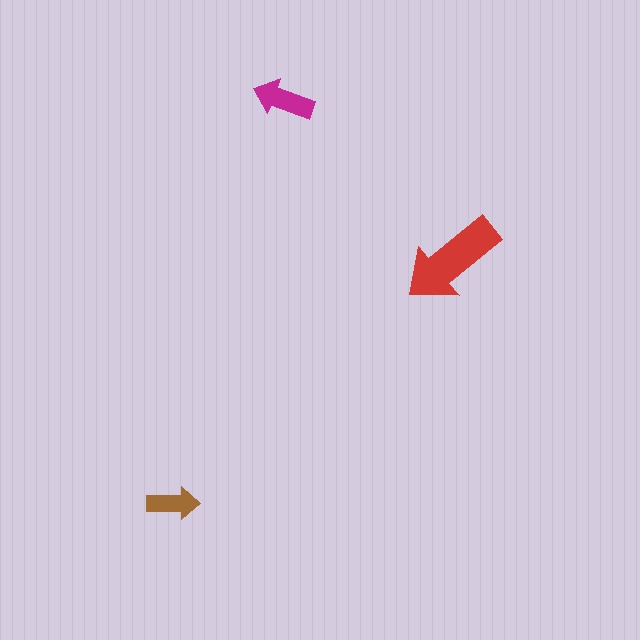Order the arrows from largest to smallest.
the red one, the magenta one, the brown one.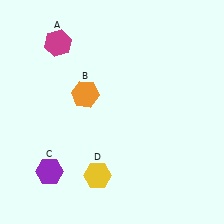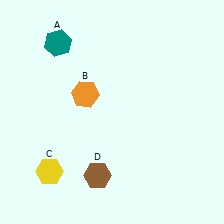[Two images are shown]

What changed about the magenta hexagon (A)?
In Image 1, A is magenta. In Image 2, it changed to teal.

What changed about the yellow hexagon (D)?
In Image 1, D is yellow. In Image 2, it changed to brown.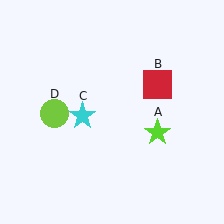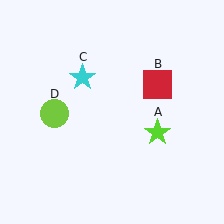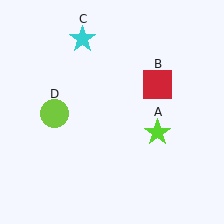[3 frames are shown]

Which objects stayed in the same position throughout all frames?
Lime star (object A) and red square (object B) and lime circle (object D) remained stationary.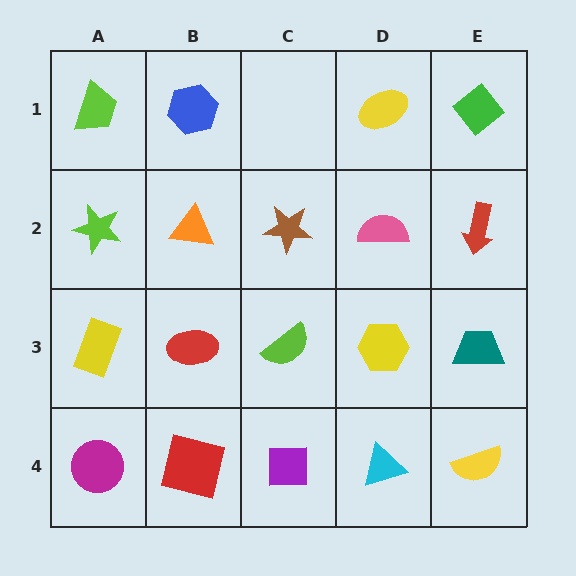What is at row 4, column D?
A cyan triangle.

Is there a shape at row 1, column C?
No, that cell is empty.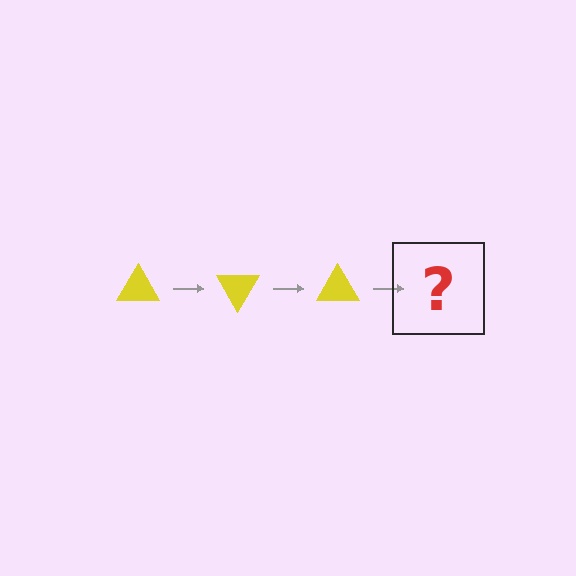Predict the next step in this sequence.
The next step is a yellow triangle rotated 180 degrees.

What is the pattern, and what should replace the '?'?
The pattern is that the triangle rotates 60 degrees each step. The '?' should be a yellow triangle rotated 180 degrees.